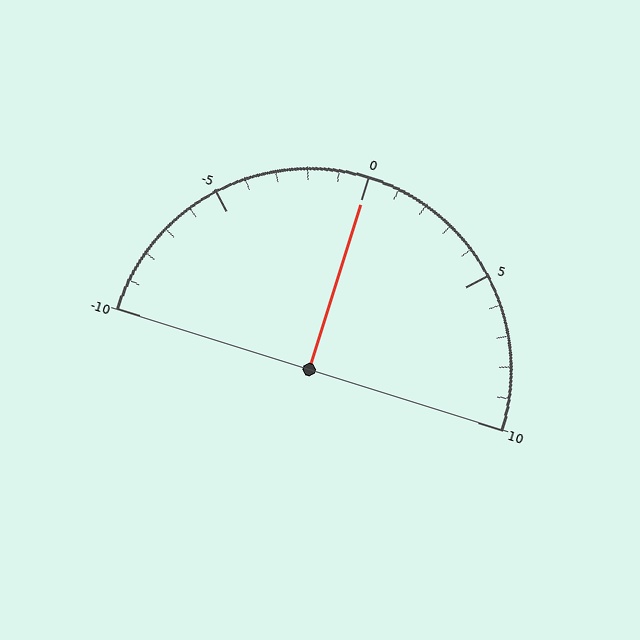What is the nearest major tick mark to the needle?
The nearest major tick mark is 0.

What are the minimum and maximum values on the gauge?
The gauge ranges from -10 to 10.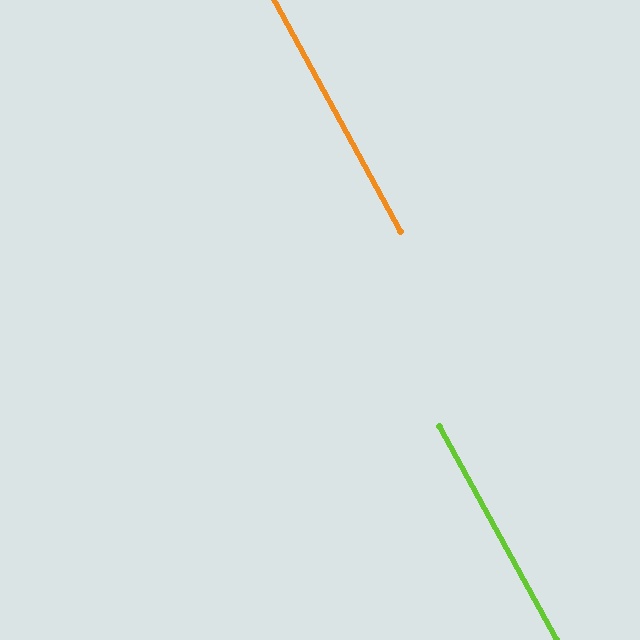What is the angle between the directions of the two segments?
Approximately 0 degrees.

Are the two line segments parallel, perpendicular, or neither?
Parallel — their directions differ by only 0.3°.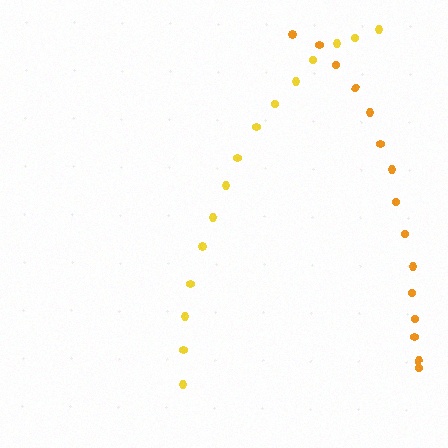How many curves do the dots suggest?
There are 2 distinct paths.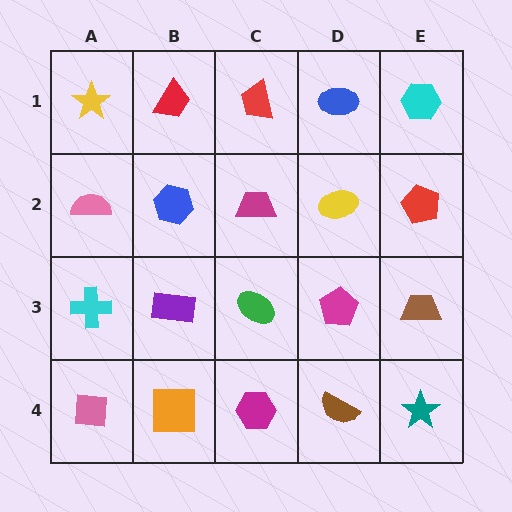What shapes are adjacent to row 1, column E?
A red pentagon (row 2, column E), a blue ellipse (row 1, column D).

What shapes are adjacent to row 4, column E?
A brown trapezoid (row 3, column E), a brown semicircle (row 4, column D).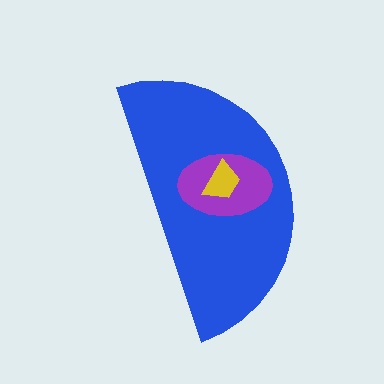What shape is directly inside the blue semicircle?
The purple ellipse.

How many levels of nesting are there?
3.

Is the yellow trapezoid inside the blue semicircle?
Yes.